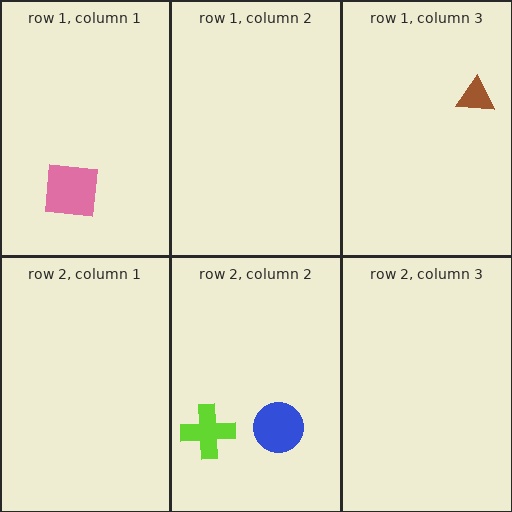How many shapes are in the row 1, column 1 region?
1.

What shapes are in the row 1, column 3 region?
The brown triangle.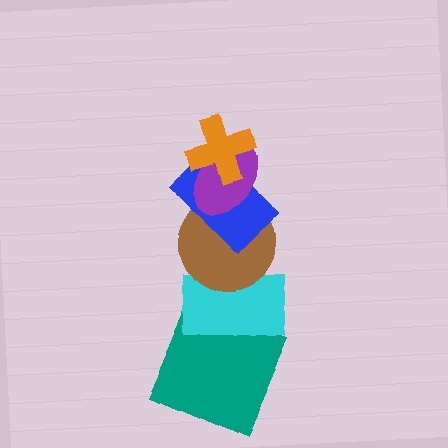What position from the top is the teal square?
The teal square is 6th from the top.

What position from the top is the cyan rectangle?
The cyan rectangle is 5th from the top.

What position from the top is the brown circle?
The brown circle is 4th from the top.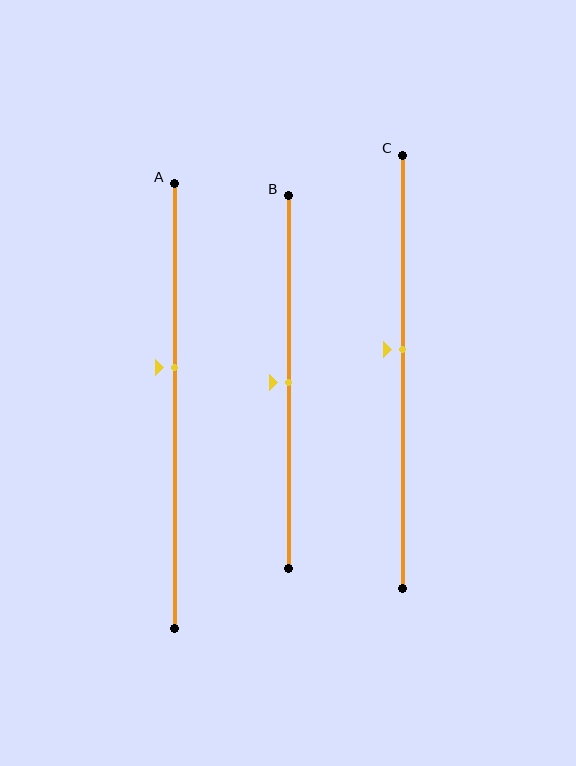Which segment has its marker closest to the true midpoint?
Segment B has its marker closest to the true midpoint.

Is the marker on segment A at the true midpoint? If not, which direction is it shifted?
No, the marker on segment A is shifted upward by about 9% of the segment length.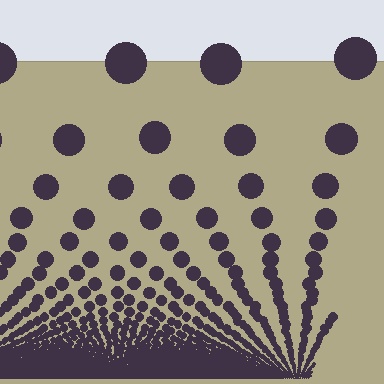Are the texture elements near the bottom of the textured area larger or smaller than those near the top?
Smaller. The gradient is inverted — elements near the bottom are smaller and denser.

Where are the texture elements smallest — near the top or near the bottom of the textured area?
Near the bottom.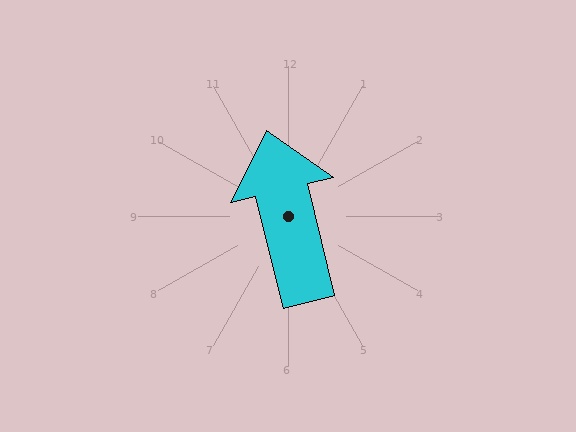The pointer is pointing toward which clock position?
Roughly 12 o'clock.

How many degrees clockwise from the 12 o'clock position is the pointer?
Approximately 346 degrees.